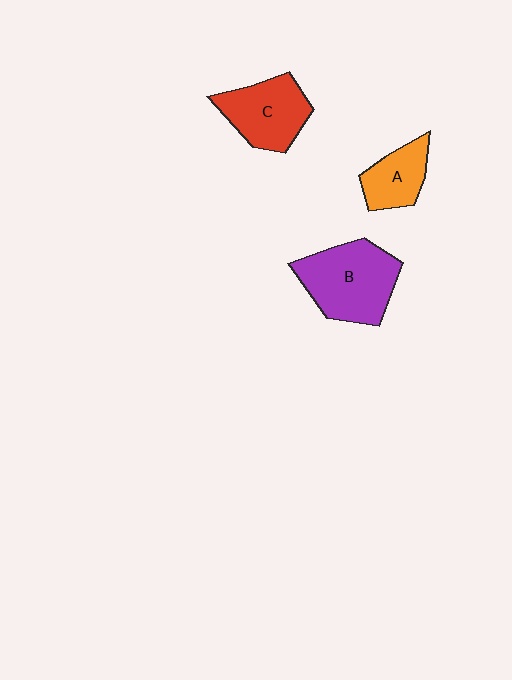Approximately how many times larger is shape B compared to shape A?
Approximately 1.9 times.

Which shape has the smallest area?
Shape A (orange).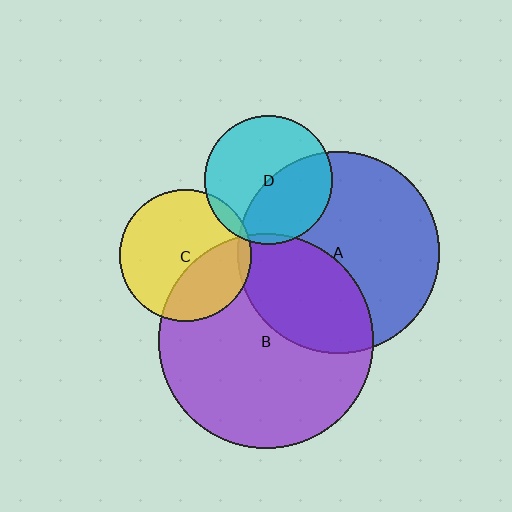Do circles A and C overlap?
Yes.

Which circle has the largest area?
Circle B (purple).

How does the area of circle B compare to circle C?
Approximately 2.7 times.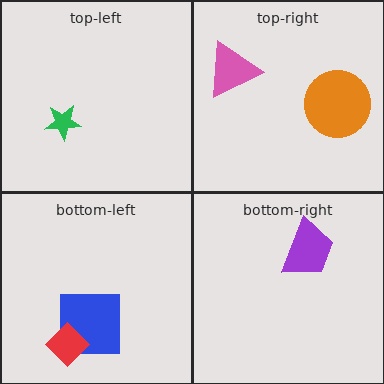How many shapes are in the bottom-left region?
2.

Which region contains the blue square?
The bottom-left region.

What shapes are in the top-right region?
The orange circle, the pink triangle.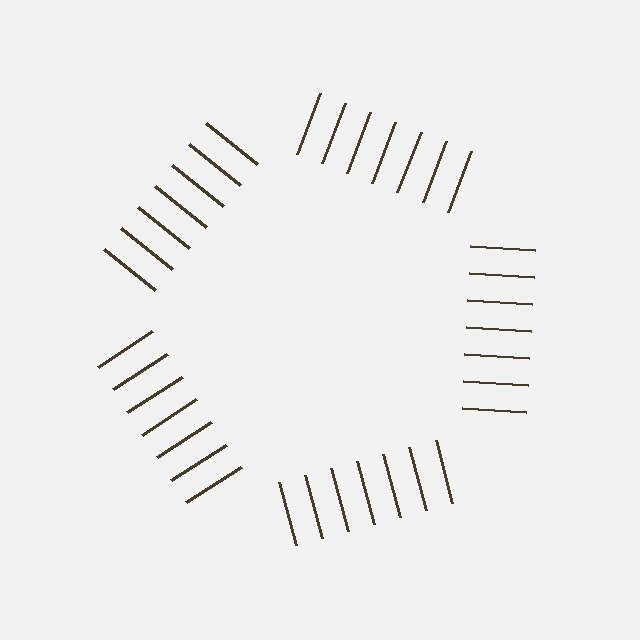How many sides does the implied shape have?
5 sides — the line-ends trace a pentagon.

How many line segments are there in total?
35 — 7 along each of the 5 edges.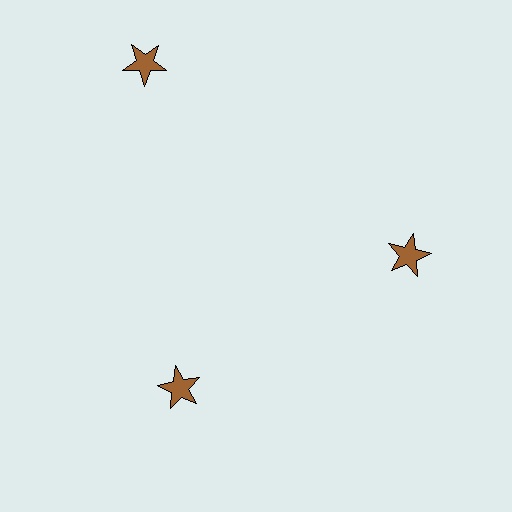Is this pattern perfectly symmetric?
No. The 3 brown stars are arranged in a ring, but one element near the 11 o'clock position is pushed outward from the center, breaking the 3-fold rotational symmetry.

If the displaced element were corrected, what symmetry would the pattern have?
It would have 3-fold rotational symmetry — the pattern would map onto itself every 120 degrees.